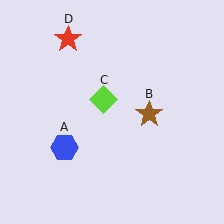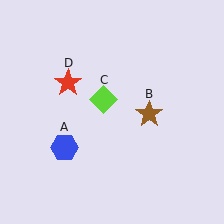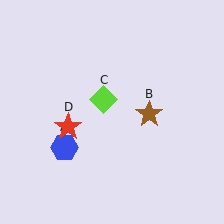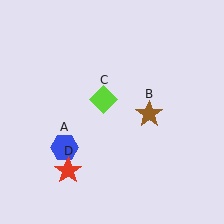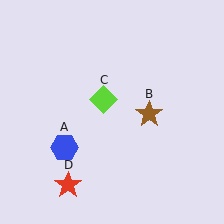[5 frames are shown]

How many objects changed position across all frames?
1 object changed position: red star (object D).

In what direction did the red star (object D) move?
The red star (object D) moved down.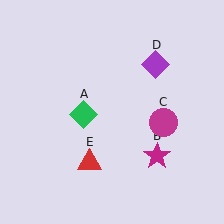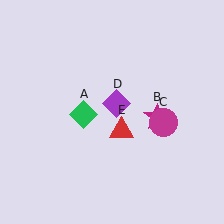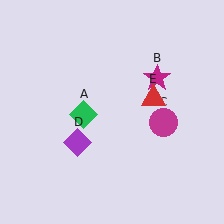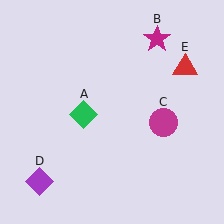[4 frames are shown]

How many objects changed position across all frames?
3 objects changed position: magenta star (object B), purple diamond (object D), red triangle (object E).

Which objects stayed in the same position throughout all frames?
Green diamond (object A) and magenta circle (object C) remained stationary.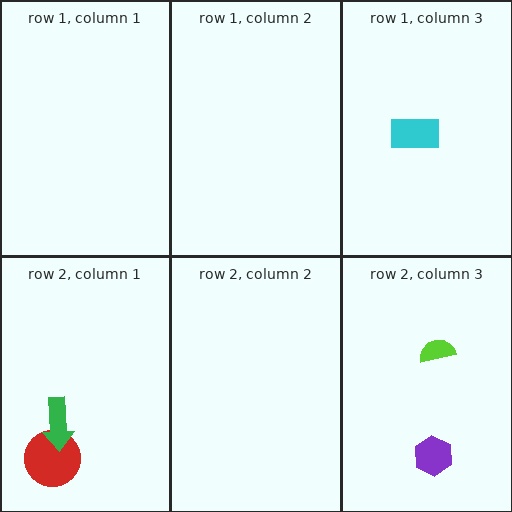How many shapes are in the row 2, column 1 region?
2.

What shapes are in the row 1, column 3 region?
The cyan rectangle.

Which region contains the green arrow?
The row 2, column 1 region.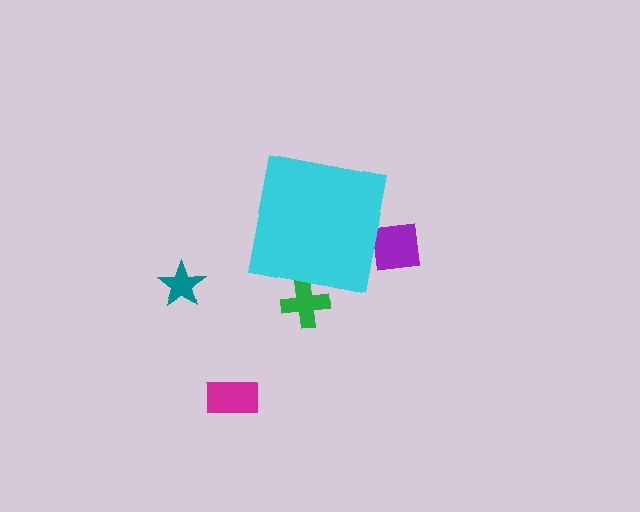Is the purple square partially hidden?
Yes, the purple square is partially hidden behind the cyan square.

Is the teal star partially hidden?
No, the teal star is fully visible.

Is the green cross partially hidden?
Yes, the green cross is partially hidden behind the cyan square.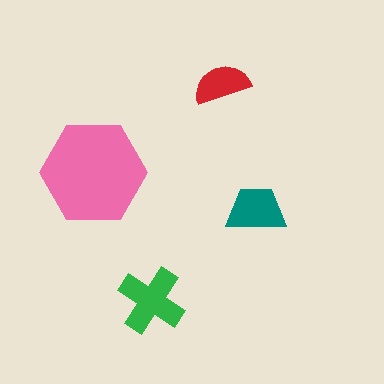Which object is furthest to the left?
The pink hexagon is leftmost.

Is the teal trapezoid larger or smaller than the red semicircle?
Larger.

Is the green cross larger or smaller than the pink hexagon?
Smaller.